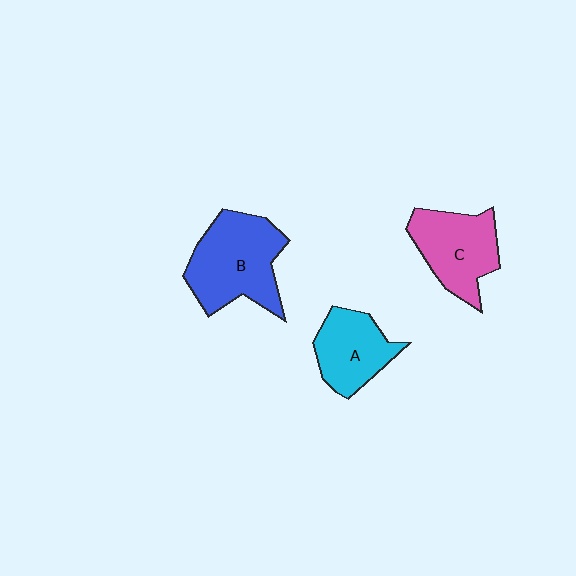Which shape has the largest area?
Shape B (blue).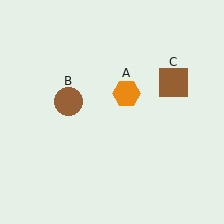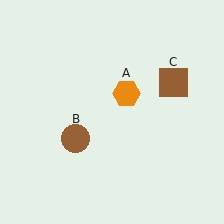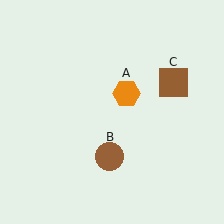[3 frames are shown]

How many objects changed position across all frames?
1 object changed position: brown circle (object B).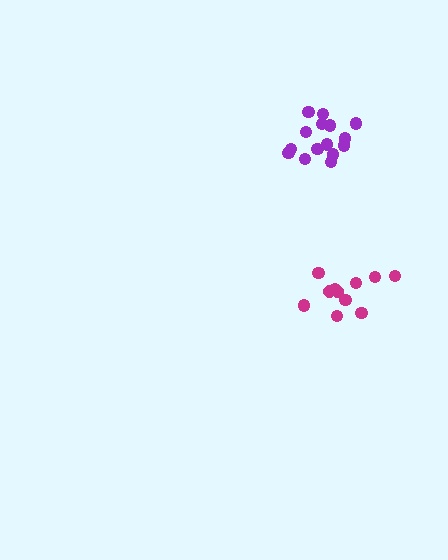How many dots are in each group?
Group 1: 15 dots, Group 2: 11 dots (26 total).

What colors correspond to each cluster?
The clusters are colored: purple, magenta.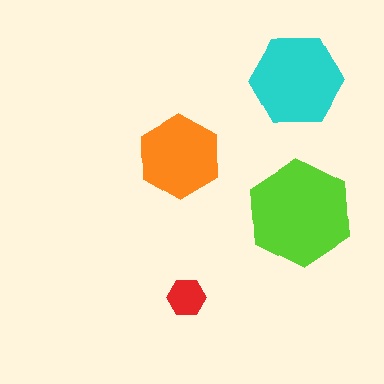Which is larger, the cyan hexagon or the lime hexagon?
The lime one.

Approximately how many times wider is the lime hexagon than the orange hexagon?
About 1.5 times wider.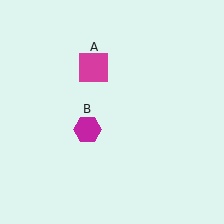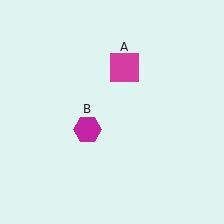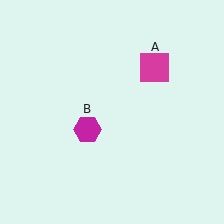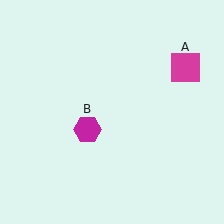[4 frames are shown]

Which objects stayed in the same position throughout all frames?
Magenta hexagon (object B) remained stationary.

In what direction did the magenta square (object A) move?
The magenta square (object A) moved right.